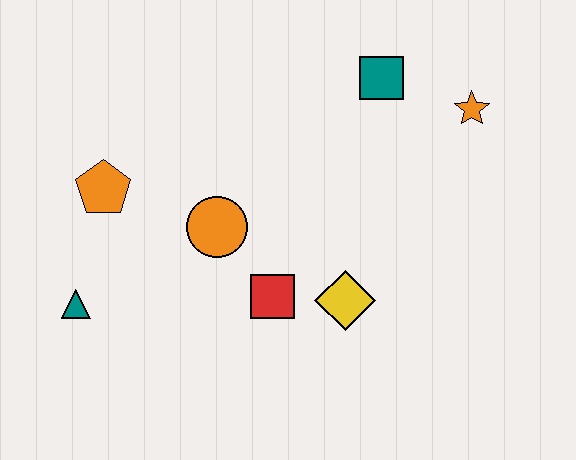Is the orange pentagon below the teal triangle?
No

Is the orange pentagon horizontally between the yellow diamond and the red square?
No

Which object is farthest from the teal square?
The teal triangle is farthest from the teal square.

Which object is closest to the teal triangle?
The orange pentagon is closest to the teal triangle.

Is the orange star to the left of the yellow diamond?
No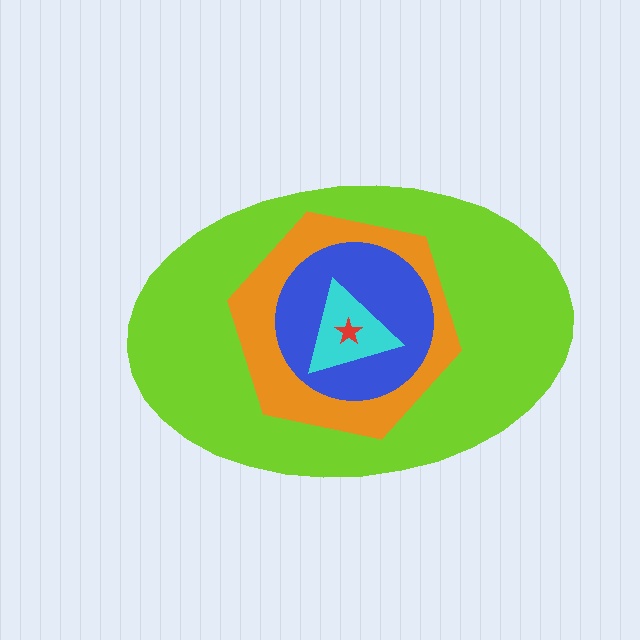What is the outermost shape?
The lime ellipse.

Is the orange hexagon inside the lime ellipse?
Yes.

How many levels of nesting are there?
5.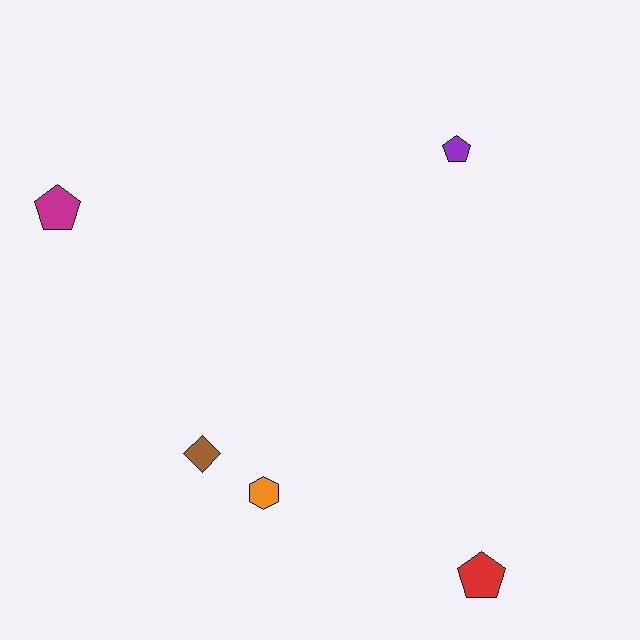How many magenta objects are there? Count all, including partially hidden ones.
There is 1 magenta object.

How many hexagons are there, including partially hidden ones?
There is 1 hexagon.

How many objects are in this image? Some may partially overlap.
There are 5 objects.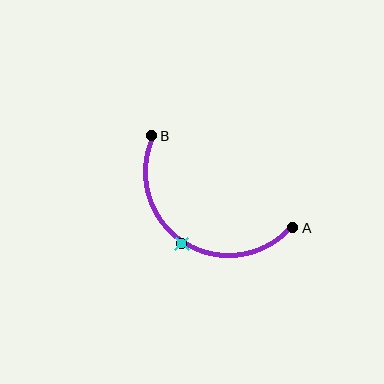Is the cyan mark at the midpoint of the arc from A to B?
Yes. The cyan mark lies on the arc at equal arc-length from both A and B — it is the arc midpoint.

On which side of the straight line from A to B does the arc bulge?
The arc bulges below the straight line connecting A and B.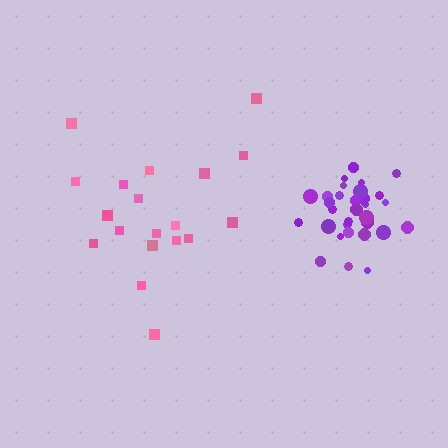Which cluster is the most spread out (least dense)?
Pink.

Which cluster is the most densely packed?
Purple.